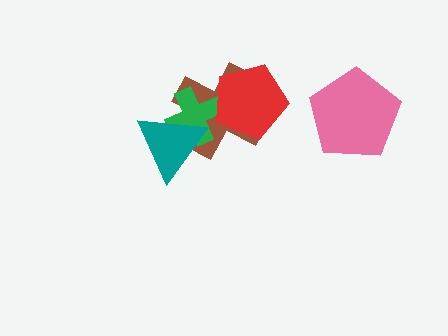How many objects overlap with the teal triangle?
2 objects overlap with the teal triangle.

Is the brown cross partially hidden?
Yes, it is partially covered by another shape.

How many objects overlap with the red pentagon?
2 objects overlap with the red pentagon.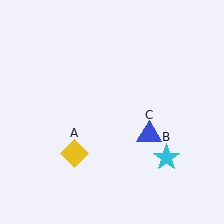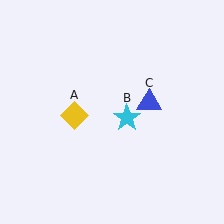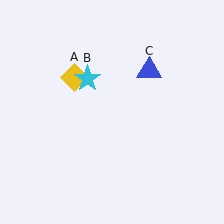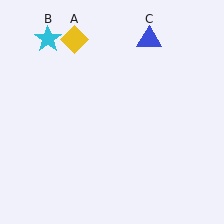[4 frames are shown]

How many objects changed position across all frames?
3 objects changed position: yellow diamond (object A), cyan star (object B), blue triangle (object C).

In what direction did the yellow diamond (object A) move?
The yellow diamond (object A) moved up.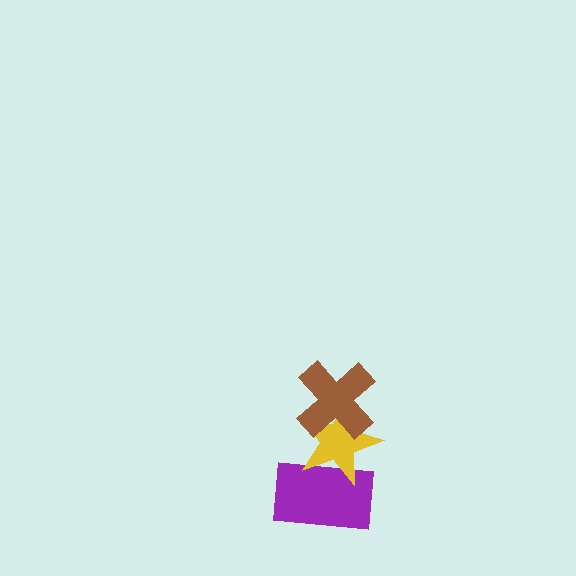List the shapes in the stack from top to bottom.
From top to bottom: the brown cross, the yellow star, the purple rectangle.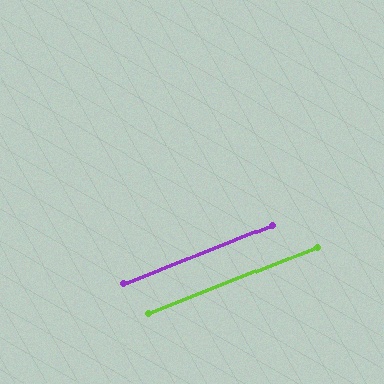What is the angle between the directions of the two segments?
Approximately 0 degrees.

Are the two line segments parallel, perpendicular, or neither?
Parallel — their directions differ by only 0.2°.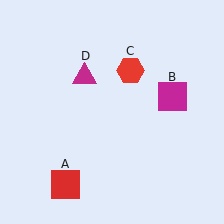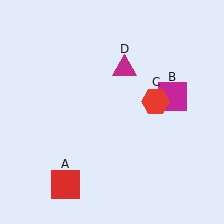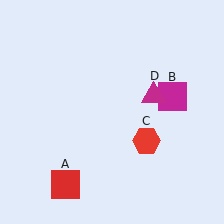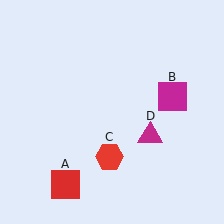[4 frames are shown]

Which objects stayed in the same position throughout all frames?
Red square (object A) and magenta square (object B) remained stationary.